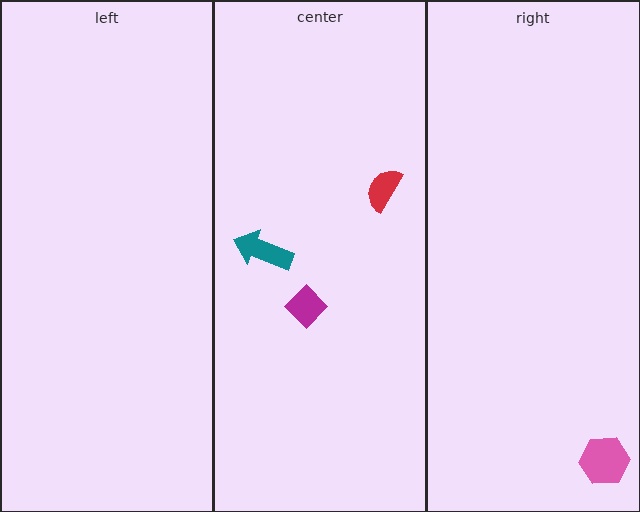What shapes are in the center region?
The red semicircle, the magenta diamond, the teal arrow.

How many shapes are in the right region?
1.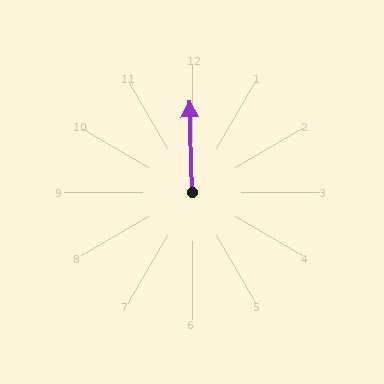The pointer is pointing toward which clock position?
Roughly 12 o'clock.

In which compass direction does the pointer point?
North.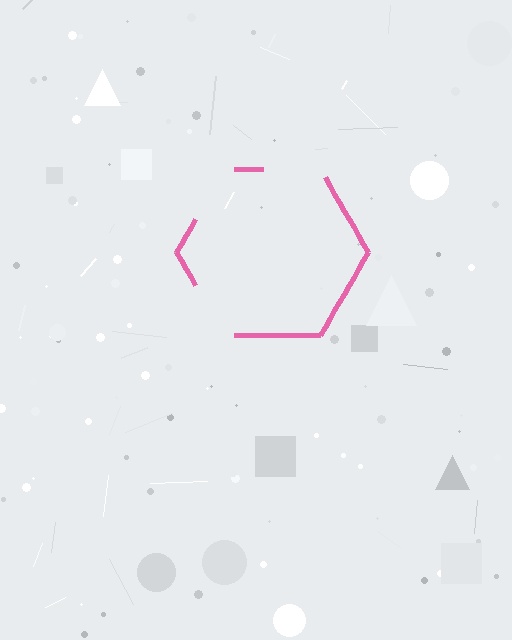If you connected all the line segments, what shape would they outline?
They would outline a hexagon.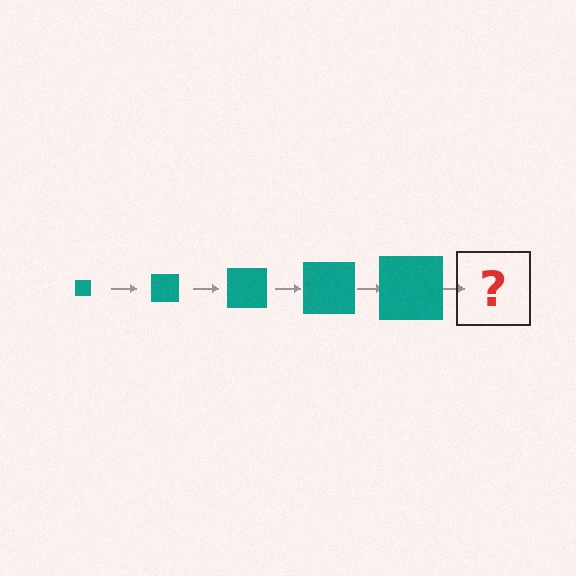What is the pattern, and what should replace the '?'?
The pattern is that the square gets progressively larger each step. The '?' should be a teal square, larger than the previous one.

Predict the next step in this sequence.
The next step is a teal square, larger than the previous one.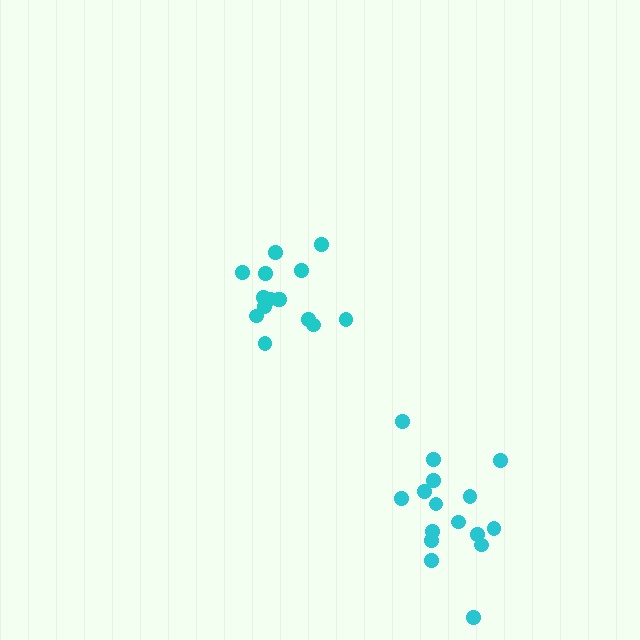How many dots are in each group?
Group 1: 15 dots, Group 2: 16 dots (31 total).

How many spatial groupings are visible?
There are 2 spatial groupings.